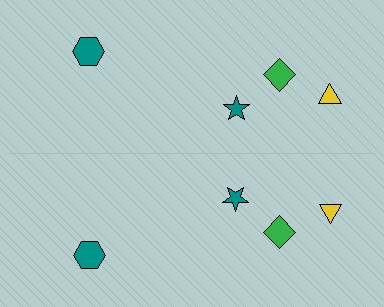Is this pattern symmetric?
Yes, this pattern has bilateral (reflection) symmetry.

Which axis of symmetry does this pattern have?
The pattern has a horizontal axis of symmetry running through the center of the image.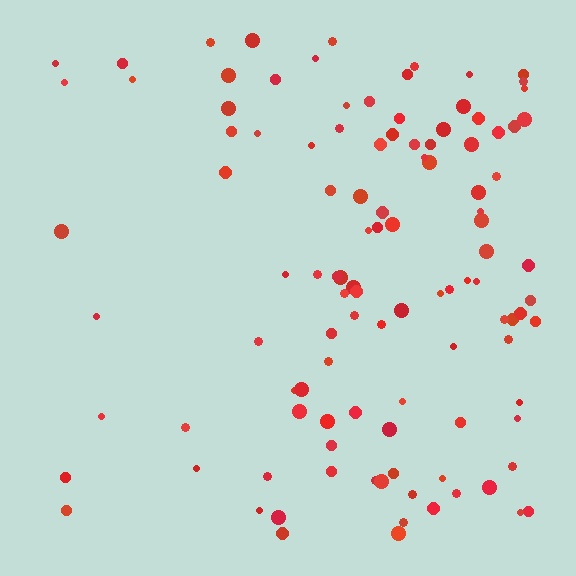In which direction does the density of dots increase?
From left to right, with the right side densest.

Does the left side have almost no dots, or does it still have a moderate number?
Still a moderate number, just noticeably fewer than the right.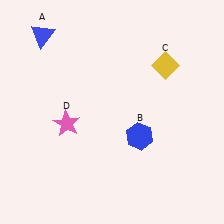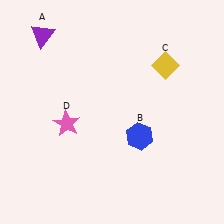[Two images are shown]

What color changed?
The triangle (A) changed from blue in Image 1 to purple in Image 2.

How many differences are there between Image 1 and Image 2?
There is 1 difference between the two images.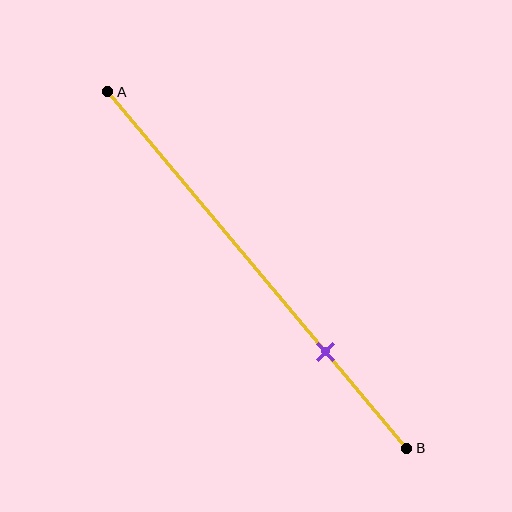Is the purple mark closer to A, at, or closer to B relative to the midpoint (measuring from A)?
The purple mark is closer to point B than the midpoint of segment AB.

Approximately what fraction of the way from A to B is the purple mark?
The purple mark is approximately 75% of the way from A to B.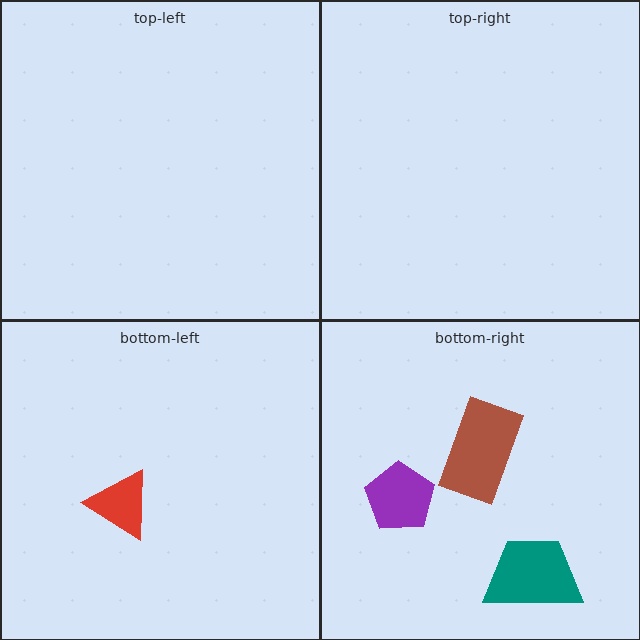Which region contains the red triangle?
The bottom-left region.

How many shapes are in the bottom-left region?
1.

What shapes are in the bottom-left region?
The red triangle.